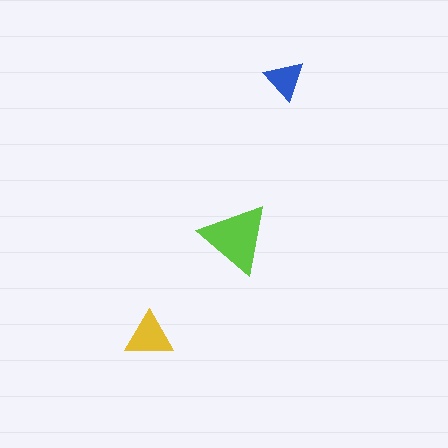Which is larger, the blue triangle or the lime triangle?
The lime one.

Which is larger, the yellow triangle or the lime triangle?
The lime one.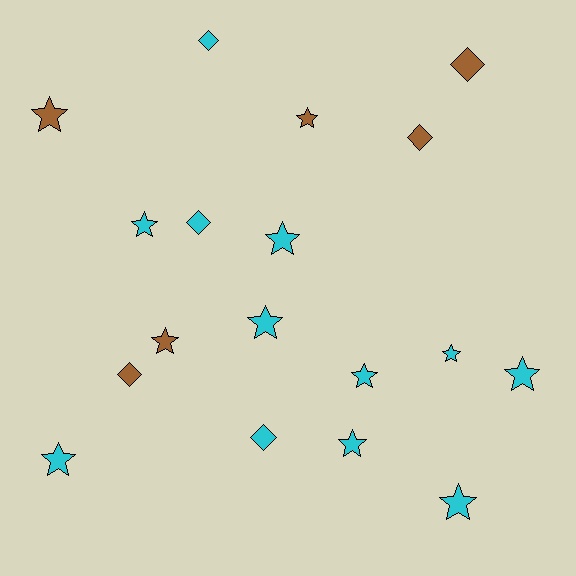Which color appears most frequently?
Cyan, with 12 objects.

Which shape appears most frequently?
Star, with 12 objects.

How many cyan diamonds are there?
There are 3 cyan diamonds.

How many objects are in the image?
There are 18 objects.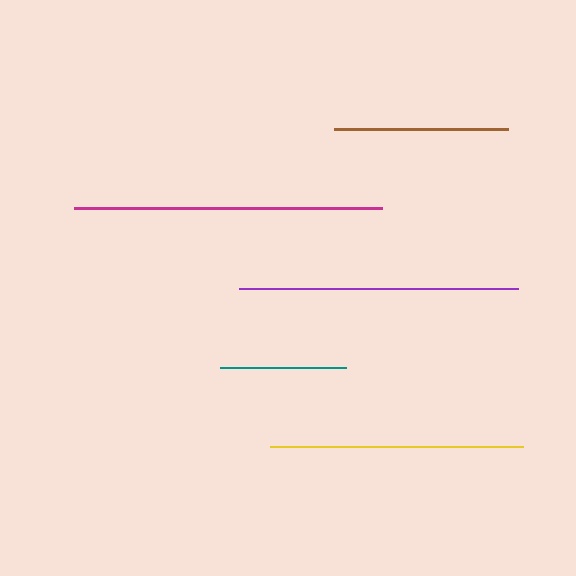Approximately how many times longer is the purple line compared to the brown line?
The purple line is approximately 1.6 times the length of the brown line.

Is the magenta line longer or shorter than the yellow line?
The magenta line is longer than the yellow line.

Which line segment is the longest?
The magenta line is the longest at approximately 308 pixels.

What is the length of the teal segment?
The teal segment is approximately 126 pixels long.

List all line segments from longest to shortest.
From longest to shortest: magenta, purple, yellow, brown, teal.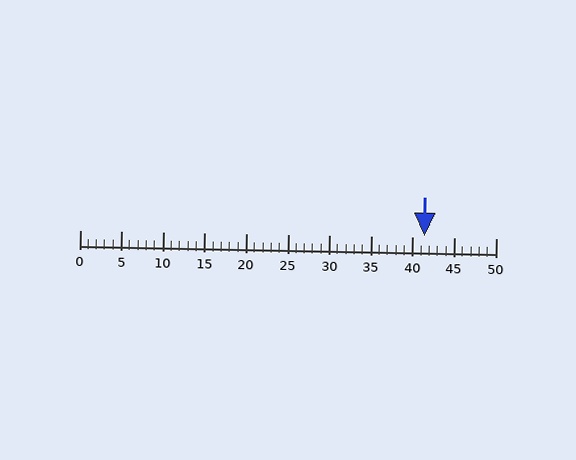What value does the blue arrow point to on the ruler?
The blue arrow points to approximately 41.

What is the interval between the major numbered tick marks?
The major tick marks are spaced 5 units apart.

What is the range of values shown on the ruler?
The ruler shows values from 0 to 50.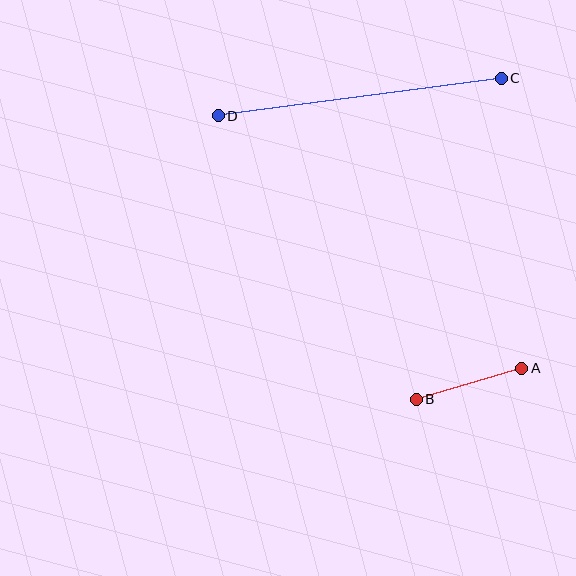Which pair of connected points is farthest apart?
Points C and D are farthest apart.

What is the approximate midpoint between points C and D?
The midpoint is at approximately (360, 97) pixels.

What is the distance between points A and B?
The distance is approximately 110 pixels.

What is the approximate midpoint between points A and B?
The midpoint is at approximately (469, 384) pixels.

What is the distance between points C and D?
The distance is approximately 285 pixels.